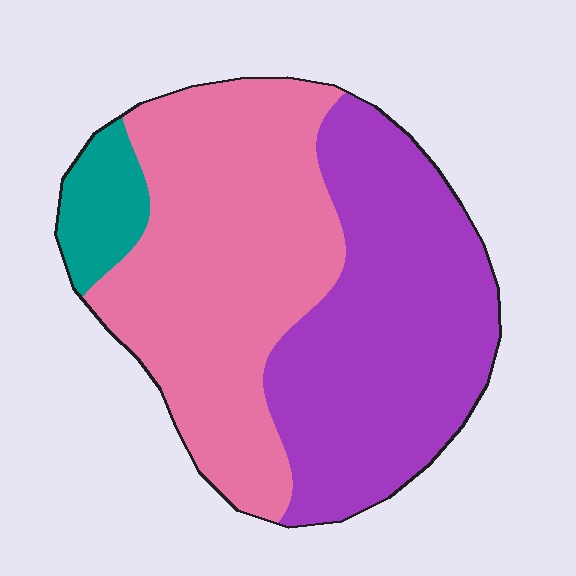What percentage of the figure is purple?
Purple takes up between a quarter and a half of the figure.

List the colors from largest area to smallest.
From largest to smallest: pink, purple, teal.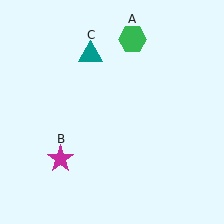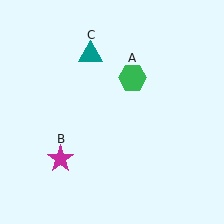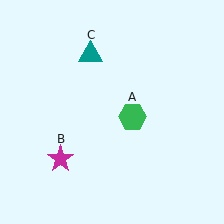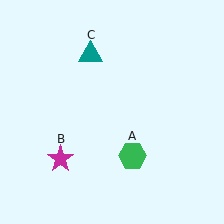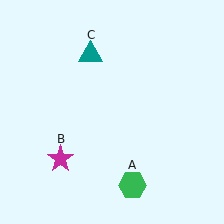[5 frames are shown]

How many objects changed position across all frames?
1 object changed position: green hexagon (object A).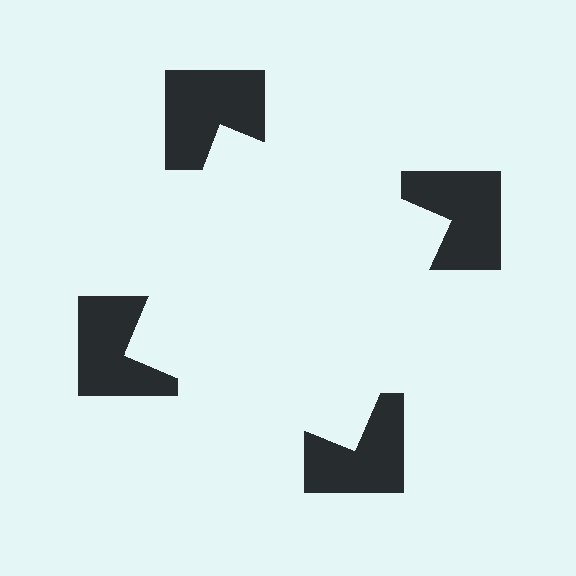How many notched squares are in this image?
There are 4 — one at each vertex of the illusory square.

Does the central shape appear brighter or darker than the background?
It typically appears slightly brighter than the background, even though no actual brightness change is drawn.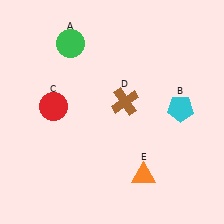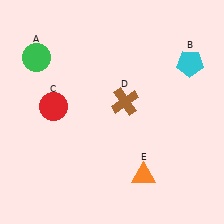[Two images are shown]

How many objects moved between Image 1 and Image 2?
2 objects moved between the two images.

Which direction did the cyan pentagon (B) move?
The cyan pentagon (B) moved up.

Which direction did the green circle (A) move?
The green circle (A) moved left.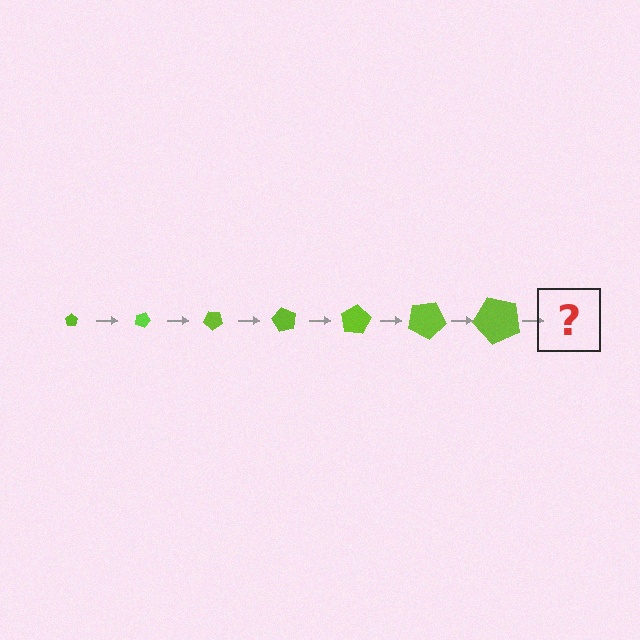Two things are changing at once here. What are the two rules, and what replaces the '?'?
The two rules are that the pentagon grows larger each step and it rotates 20 degrees each step. The '?' should be a pentagon, larger than the previous one and rotated 140 degrees from the start.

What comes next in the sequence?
The next element should be a pentagon, larger than the previous one and rotated 140 degrees from the start.